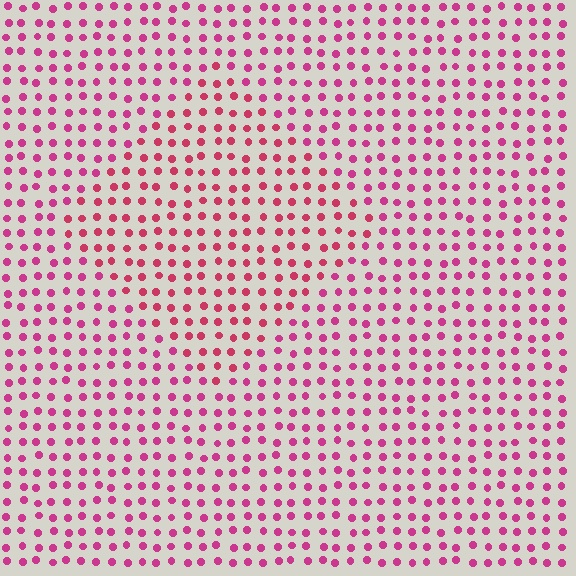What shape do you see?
I see a diamond.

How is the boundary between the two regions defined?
The boundary is defined purely by a slight shift in hue (about 18 degrees). Spacing, size, and orientation are identical on both sides.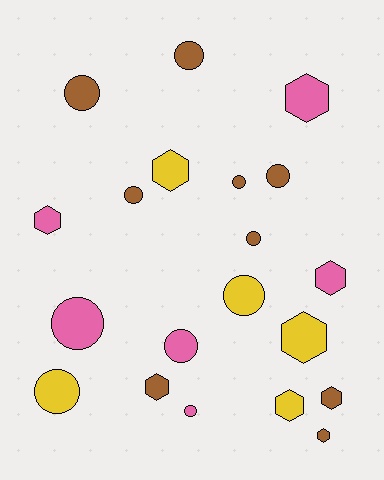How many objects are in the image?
There are 20 objects.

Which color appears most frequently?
Brown, with 9 objects.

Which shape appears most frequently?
Circle, with 11 objects.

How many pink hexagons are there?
There are 3 pink hexagons.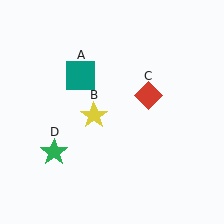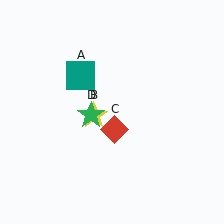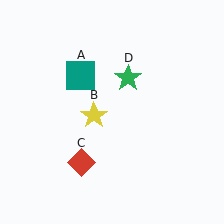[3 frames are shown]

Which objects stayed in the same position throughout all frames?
Teal square (object A) and yellow star (object B) remained stationary.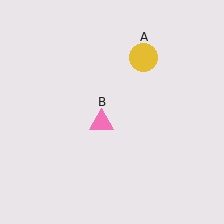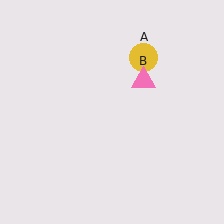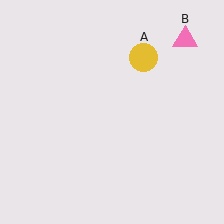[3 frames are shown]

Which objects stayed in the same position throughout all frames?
Yellow circle (object A) remained stationary.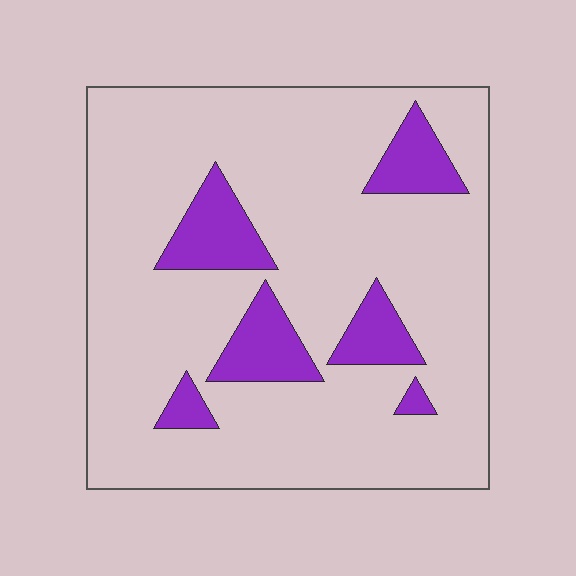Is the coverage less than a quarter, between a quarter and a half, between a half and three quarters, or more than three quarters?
Less than a quarter.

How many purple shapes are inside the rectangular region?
6.